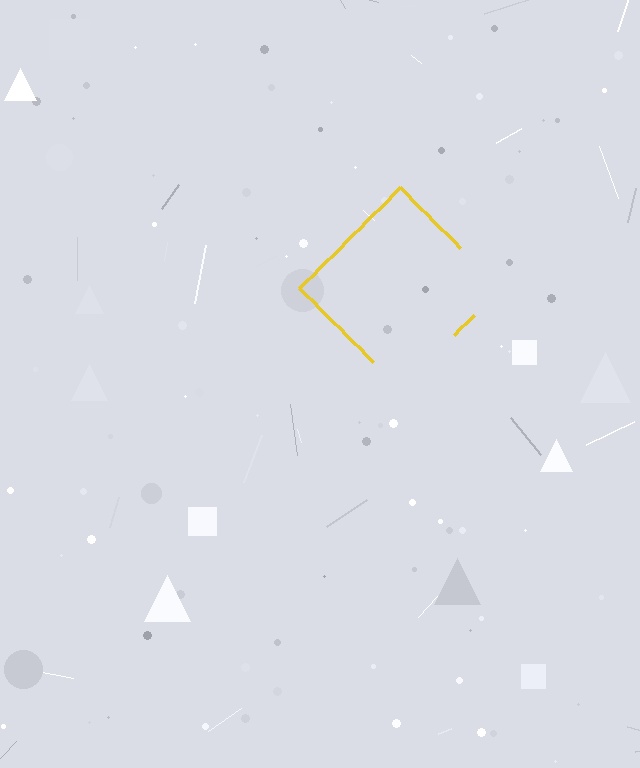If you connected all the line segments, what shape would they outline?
They would outline a diamond.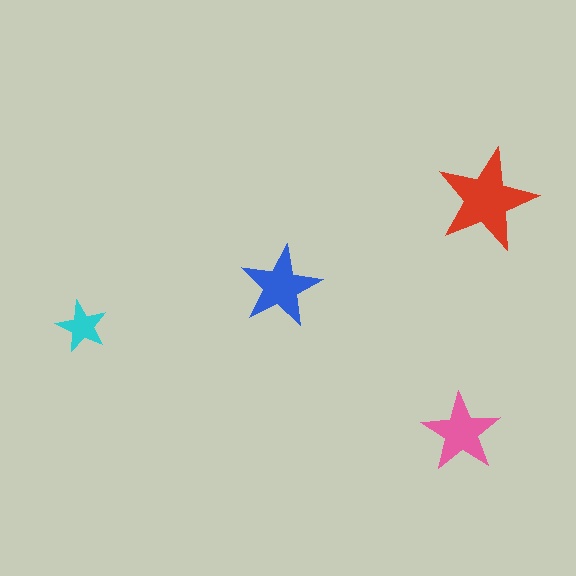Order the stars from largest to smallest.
the red one, the blue one, the pink one, the cyan one.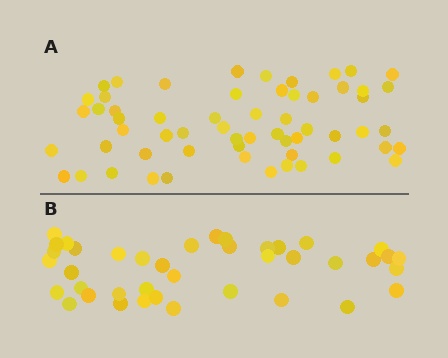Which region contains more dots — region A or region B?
Region A (the top region) has more dots.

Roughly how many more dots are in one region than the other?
Region A has approximately 20 more dots than region B.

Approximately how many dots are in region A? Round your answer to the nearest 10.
About 60 dots. (The exact count is 59, which rounds to 60.)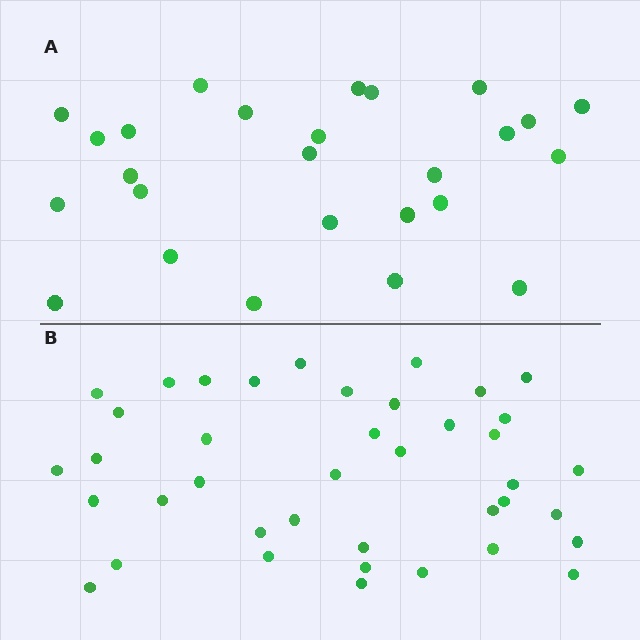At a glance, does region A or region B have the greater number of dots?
Region B (the bottom region) has more dots.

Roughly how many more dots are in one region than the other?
Region B has approximately 15 more dots than region A.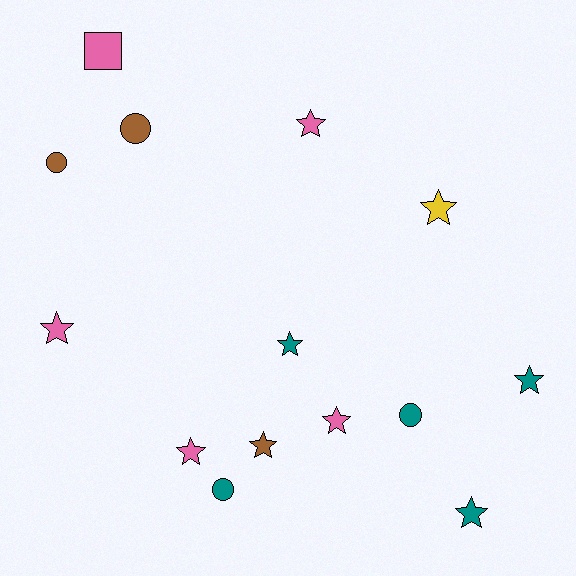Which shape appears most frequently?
Star, with 9 objects.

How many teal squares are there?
There are no teal squares.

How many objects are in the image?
There are 14 objects.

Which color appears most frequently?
Pink, with 5 objects.